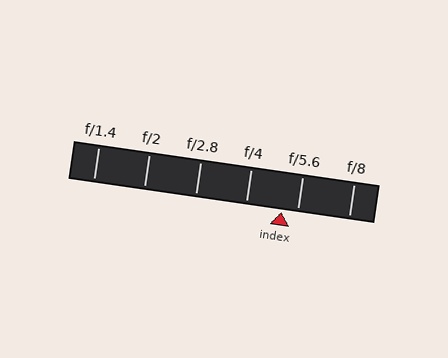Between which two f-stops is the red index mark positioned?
The index mark is between f/4 and f/5.6.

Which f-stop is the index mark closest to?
The index mark is closest to f/5.6.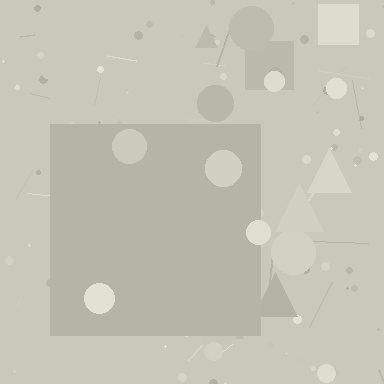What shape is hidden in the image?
A square is hidden in the image.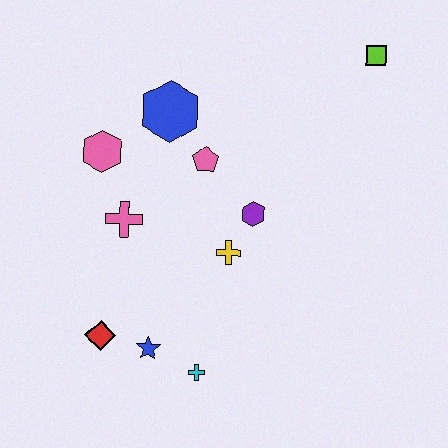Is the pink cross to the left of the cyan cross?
Yes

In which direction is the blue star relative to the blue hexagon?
The blue star is below the blue hexagon.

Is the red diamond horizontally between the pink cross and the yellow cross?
No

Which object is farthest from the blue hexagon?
The cyan cross is farthest from the blue hexagon.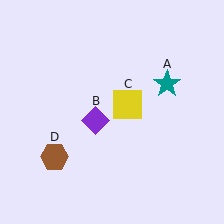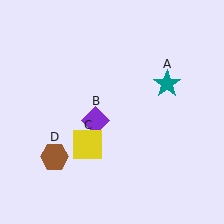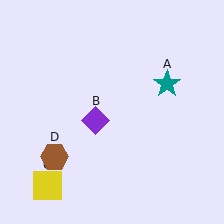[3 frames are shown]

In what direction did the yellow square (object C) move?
The yellow square (object C) moved down and to the left.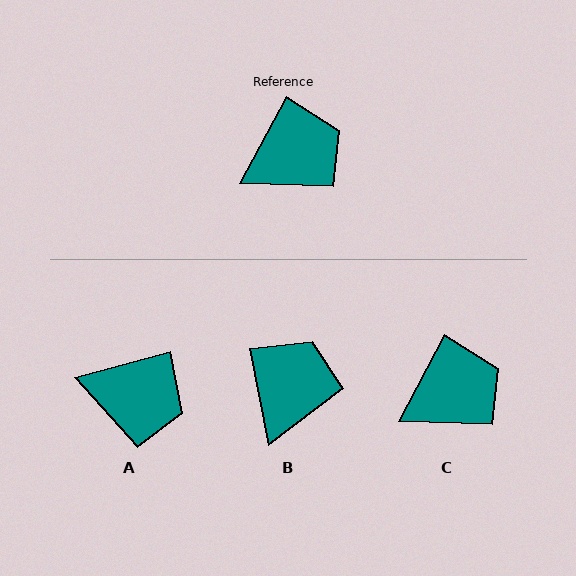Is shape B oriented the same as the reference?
No, it is off by about 39 degrees.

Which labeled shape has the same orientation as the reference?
C.